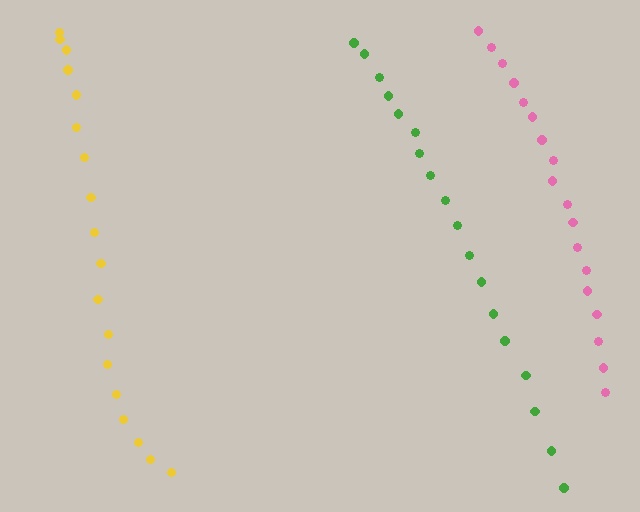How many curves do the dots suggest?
There are 3 distinct paths.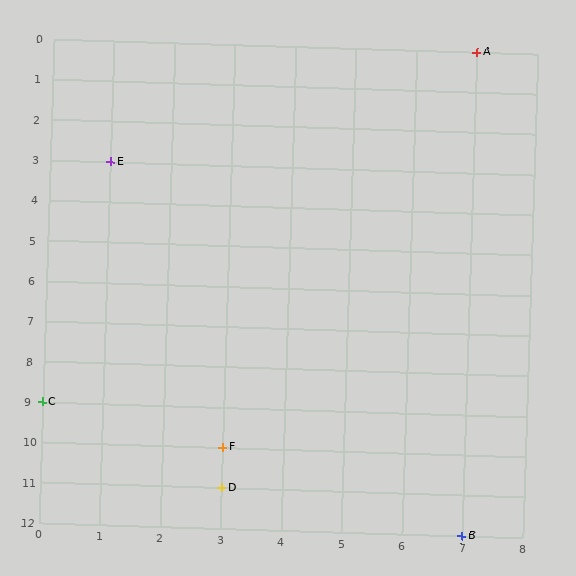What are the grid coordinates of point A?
Point A is at grid coordinates (7, 0).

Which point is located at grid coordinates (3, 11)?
Point D is at (3, 11).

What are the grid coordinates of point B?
Point B is at grid coordinates (7, 12).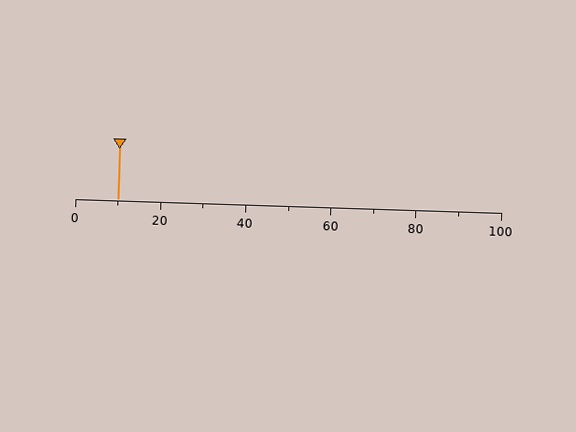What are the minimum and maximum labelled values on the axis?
The axis runs from 0 to 100.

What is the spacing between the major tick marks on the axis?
The major ticks are spaced 20 apart.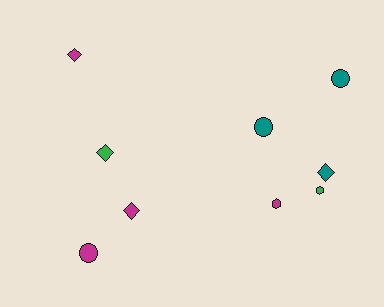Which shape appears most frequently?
Diamond, with 4 objects.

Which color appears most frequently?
Magenta, with 4 objects.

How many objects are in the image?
There are 9 objects.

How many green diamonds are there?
There is 1 green diamond.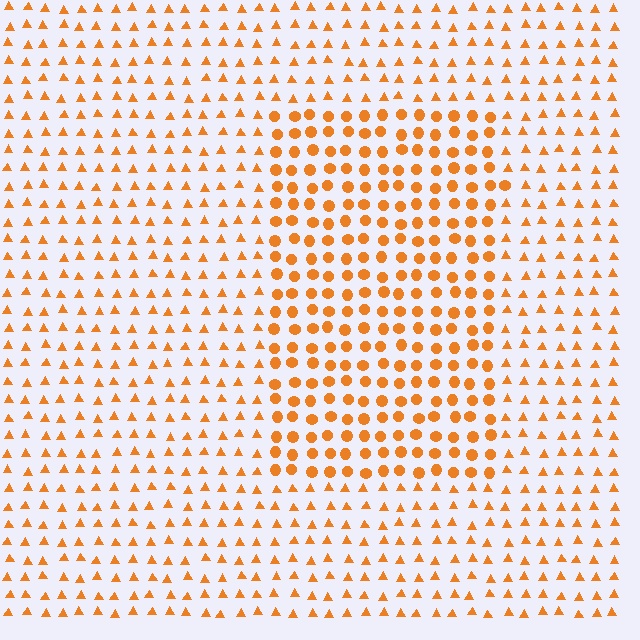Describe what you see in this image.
The image is filled with small orange elements arranged in a uniform grid. A rectangle-shaped region contains circles, while the surrounding area contains triangles. The boundary is defined purely by the change in element shape.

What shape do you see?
I see a rectangle.